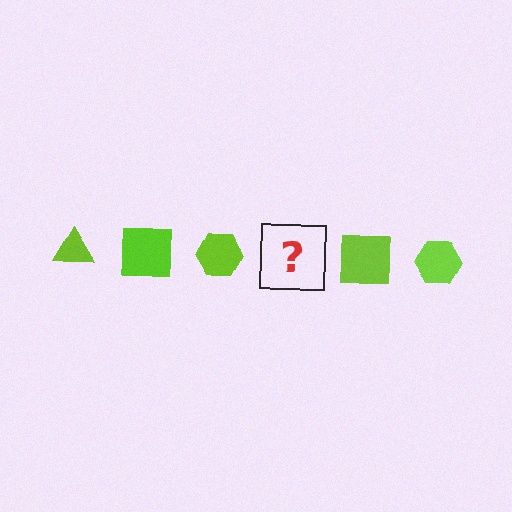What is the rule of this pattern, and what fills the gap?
The rule is that the pattern cycles through triangle, square, hexagon shapes in lime. The gap should be filled with a lime triangle.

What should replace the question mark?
The question mark should be replaced with a lime triangle.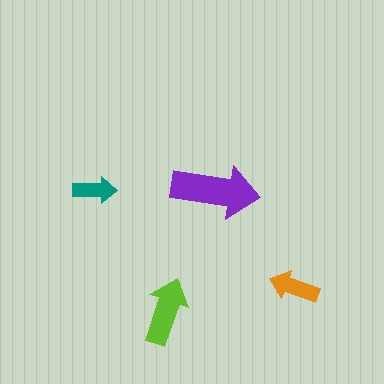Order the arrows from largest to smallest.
the purple one, the lime one, the orange one, the teal one.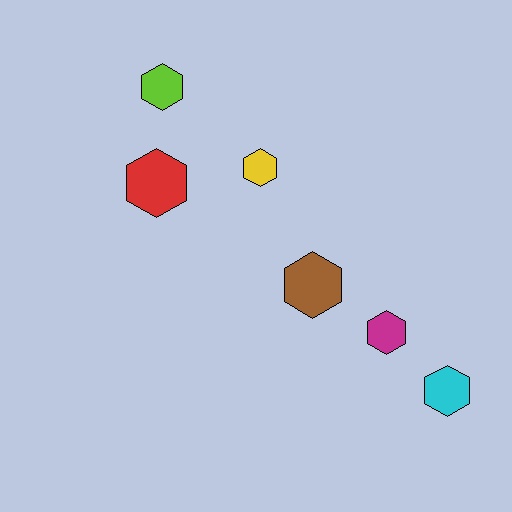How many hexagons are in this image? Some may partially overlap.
There are 6 hexagons.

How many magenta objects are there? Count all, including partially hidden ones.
There is 1 magenta object.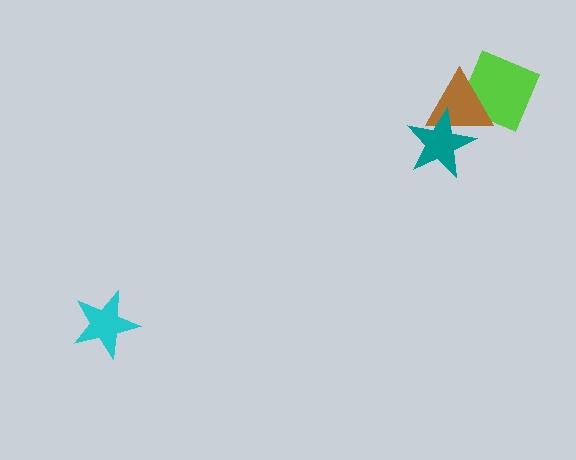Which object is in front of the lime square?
The brown triangle is in front of the lime square.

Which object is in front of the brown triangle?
The teal star is in front of the brown triangle.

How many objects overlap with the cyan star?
0 objects overlap with the cyan star.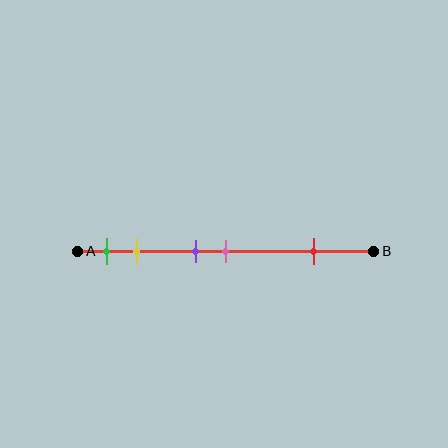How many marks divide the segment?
There are 5 marks dividing the segment.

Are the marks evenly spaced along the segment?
No, the marks are not evenly spaced.